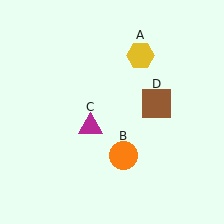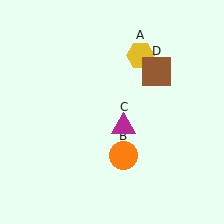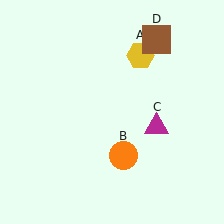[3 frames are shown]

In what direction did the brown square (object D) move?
The brown square (object D) moved up.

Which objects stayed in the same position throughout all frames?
Yellow hexagon (object A) and orange circle (object B) remained stationary.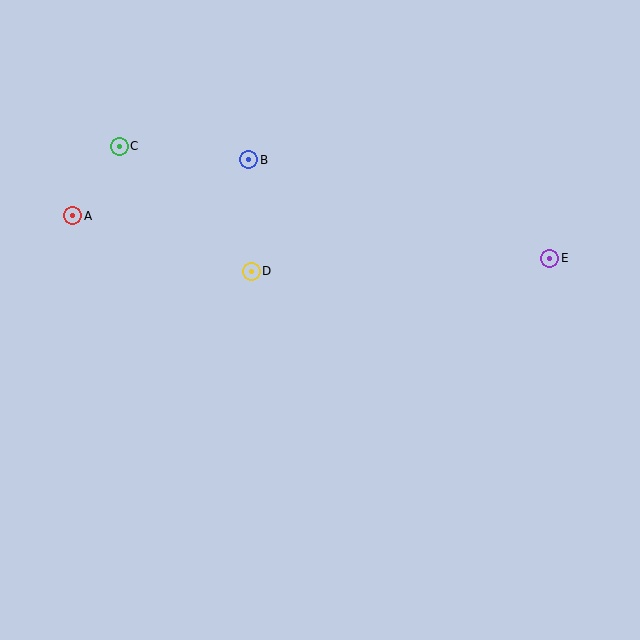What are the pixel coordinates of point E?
Point E is at (550, 258).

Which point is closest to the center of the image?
Point D at (251, 271) is closest to the center.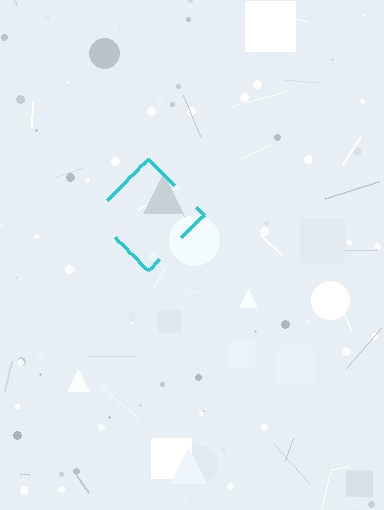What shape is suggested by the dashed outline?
The dashed outline suggests a diamond.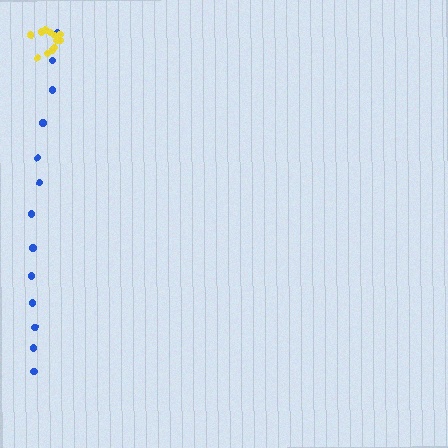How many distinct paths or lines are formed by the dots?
There are 2 distinct paths.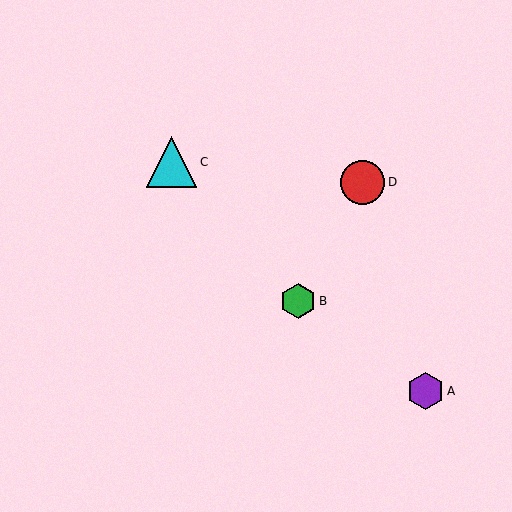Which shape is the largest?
The cyan triangle (labeled C) is the largest.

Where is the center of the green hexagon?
The center of the green hexagon is at (298, 301).